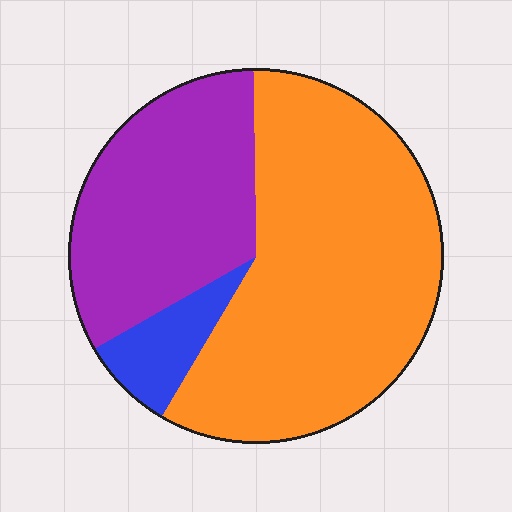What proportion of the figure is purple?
Purple takes up about one third (1/3) of the figure.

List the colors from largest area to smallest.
From largest to smallest: orange, purple, blue.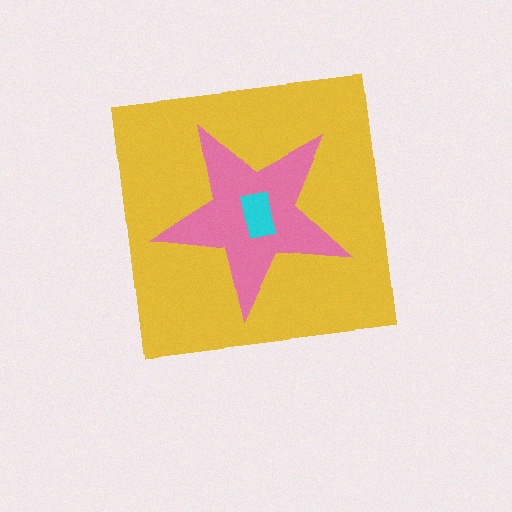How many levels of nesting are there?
3.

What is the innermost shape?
The cyan rectangle.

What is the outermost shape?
The yellow square.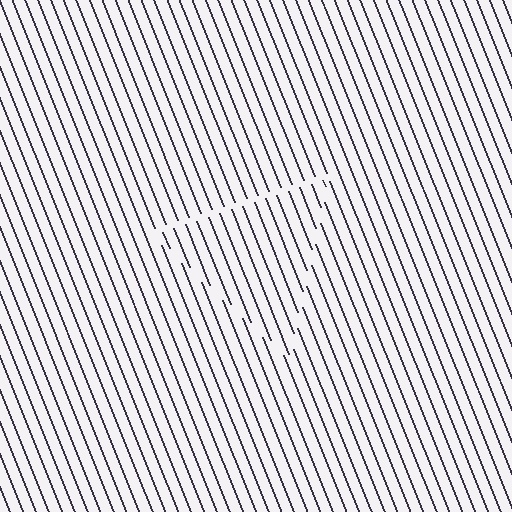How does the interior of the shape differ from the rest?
The interior of the shape contains the same grating, shifted by half a period — the contour is defined by the phase discontinuity where line-ends from the inner and outer gratings abut.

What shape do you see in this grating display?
An illusory triangle. The interior of the shape contains the same grating, shifted by half a period — the contour is defined by the phase discontinuity where line-ends from the inner and outer gratings abut.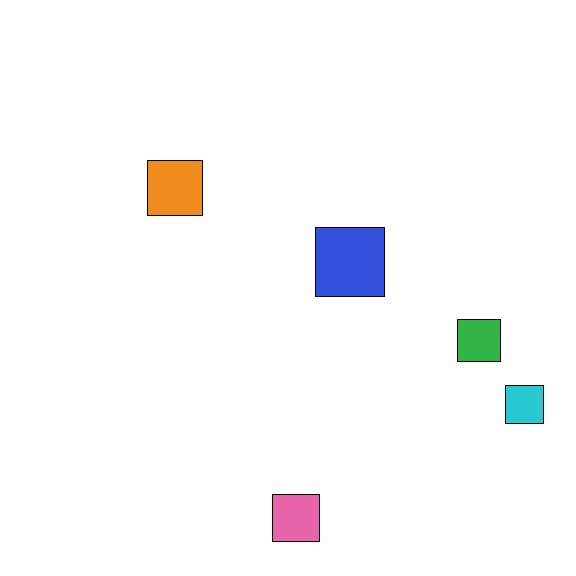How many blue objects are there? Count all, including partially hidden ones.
There is 1 blue object.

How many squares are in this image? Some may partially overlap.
There are 5 squares.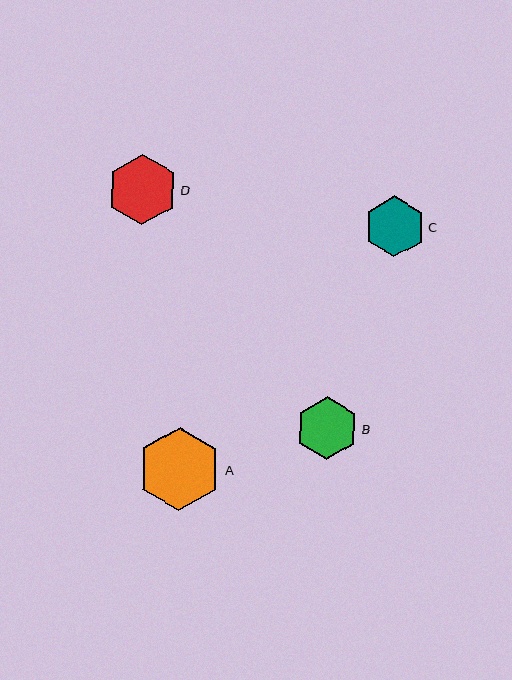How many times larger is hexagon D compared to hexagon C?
Hexagon D is approximately 1.2 times the size of hexagon C.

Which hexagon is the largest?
Hexagon A is the largest with a size of approximately 83 pixels.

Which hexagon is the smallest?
Hexagon C is the smallest with a size of approximately 61 pixels.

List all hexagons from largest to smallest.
From largest to smallest: A, D, B, C.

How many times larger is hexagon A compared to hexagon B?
Hexagon A is approximately 1.3 times the size of hexagon B.